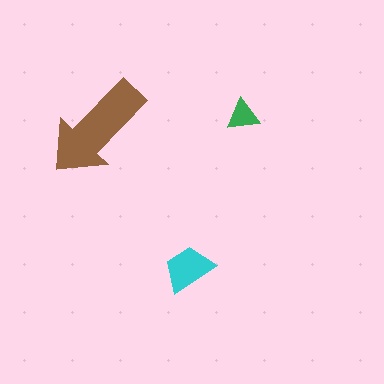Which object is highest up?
The green triangle is topmost.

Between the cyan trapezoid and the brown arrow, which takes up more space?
The brown arrow.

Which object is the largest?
The brown arrow.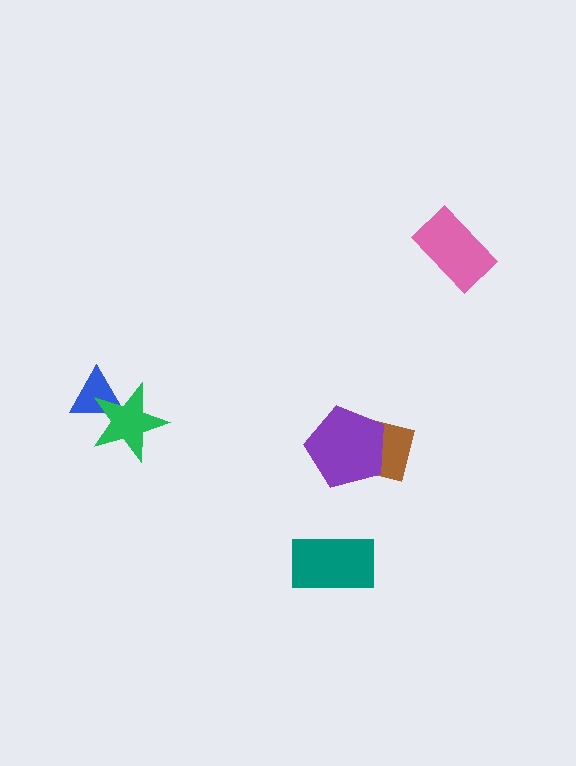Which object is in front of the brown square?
The purple pentagon is in front of the brown square.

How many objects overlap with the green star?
1 object overlaps with the green star.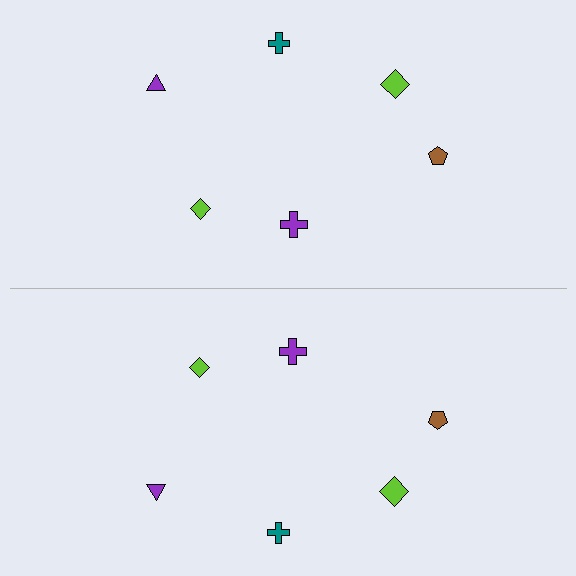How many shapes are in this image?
There are 12 shapes in this image.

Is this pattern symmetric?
Yes, this pattern has bilateral (reflection) symmetry.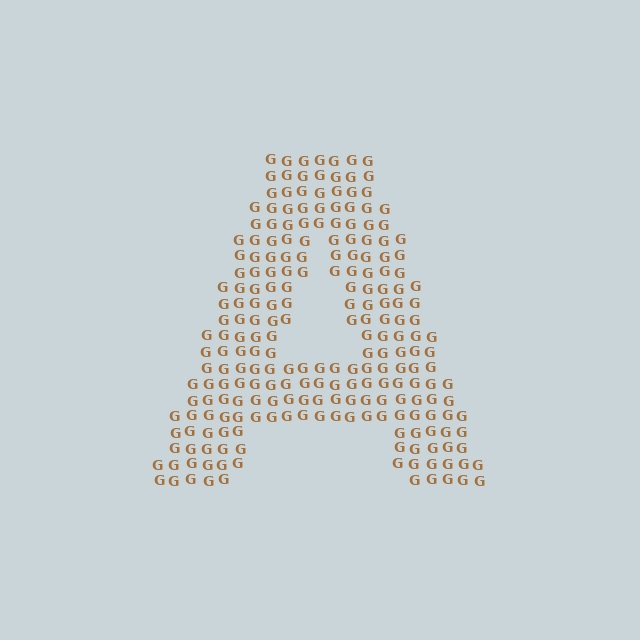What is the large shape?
The large shape is the letter A.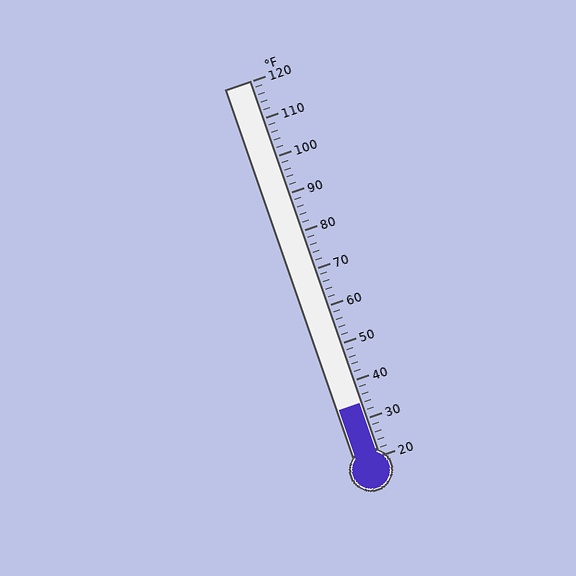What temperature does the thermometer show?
The thermometer shows approximately 34°F.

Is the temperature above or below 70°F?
The temperature is below 70°F.